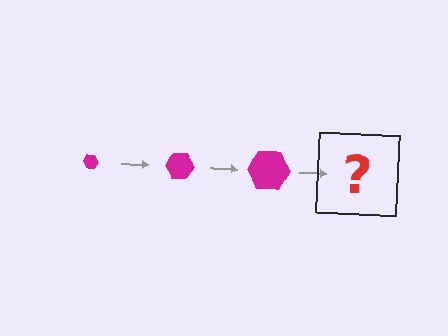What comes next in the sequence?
The next element should be a magenta hexagon, larger than the previous one.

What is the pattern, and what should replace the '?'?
The pattern is that the hexagon gets progressively larger each step. The '?' should be a magenta hexagon, larger than the previous one.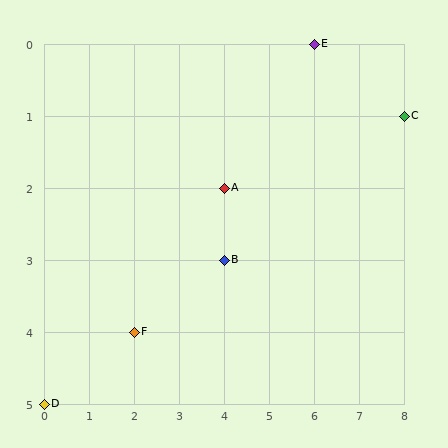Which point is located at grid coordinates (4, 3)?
Point B is at (4, 3).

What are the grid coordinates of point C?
Point C is at grid coordinates (8, 1).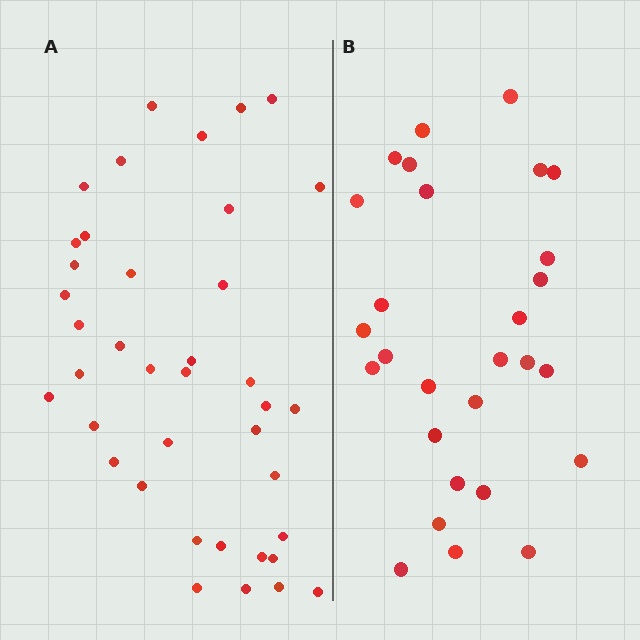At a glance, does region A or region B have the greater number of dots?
Region A (the left region) has more dots.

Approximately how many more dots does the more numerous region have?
Region A has roughly 12 or so more dots than region B.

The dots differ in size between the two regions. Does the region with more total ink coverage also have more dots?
No. Region B has more total ink coverage because its dots are larger, but region A actually contains more individual dots. Total area can be misleading — the number of items is what matters here.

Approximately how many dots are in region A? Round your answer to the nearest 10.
About 40 dots. (The exact count is 39, which rounds to 40.)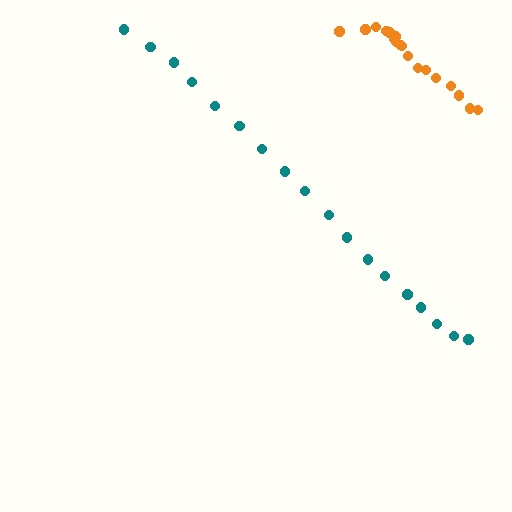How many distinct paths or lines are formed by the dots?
There are 2 distinct paths.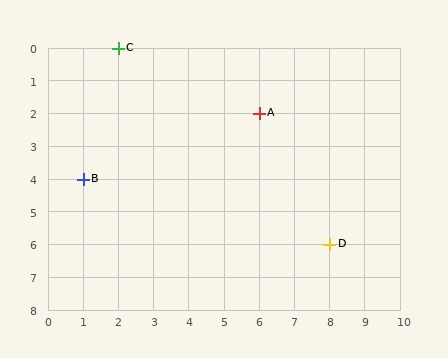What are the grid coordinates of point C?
Point C is at grid coordinates (2, 0).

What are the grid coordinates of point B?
Point B is at grid coordinates (1, 4).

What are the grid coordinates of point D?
Point D is at grid coordinates (8, 6).